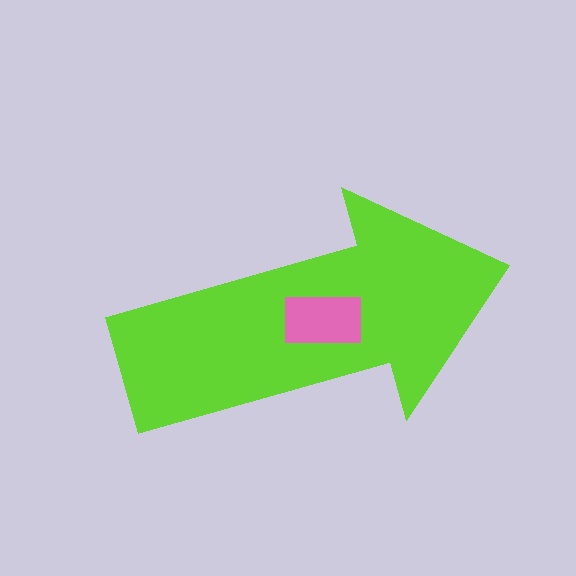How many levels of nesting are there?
2.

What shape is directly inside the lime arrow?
The pink rectangle.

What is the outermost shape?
The lime arrow.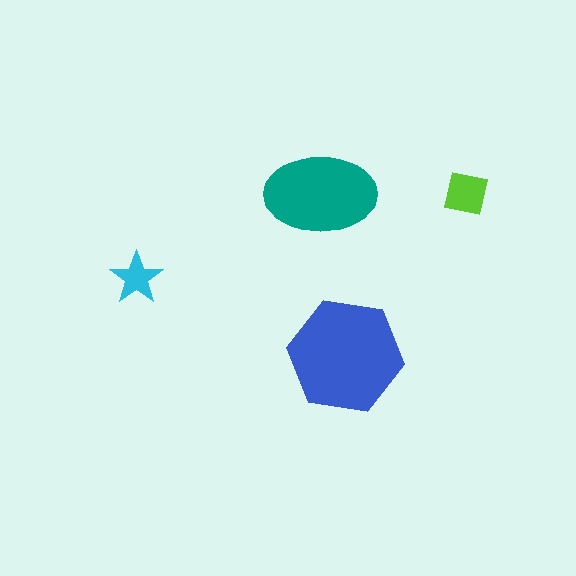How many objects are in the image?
There are 4 objects in the image.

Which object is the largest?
The blue hexagon.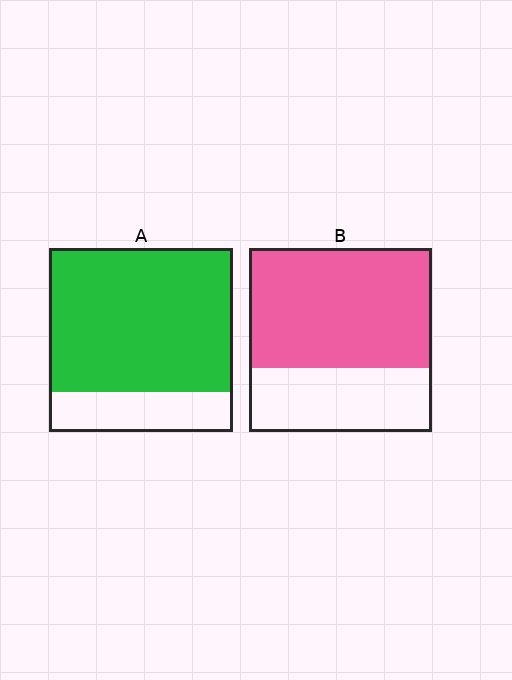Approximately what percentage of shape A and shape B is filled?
A is approximately 80% and B is approximately 65%.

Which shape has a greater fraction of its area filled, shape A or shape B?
Shape A.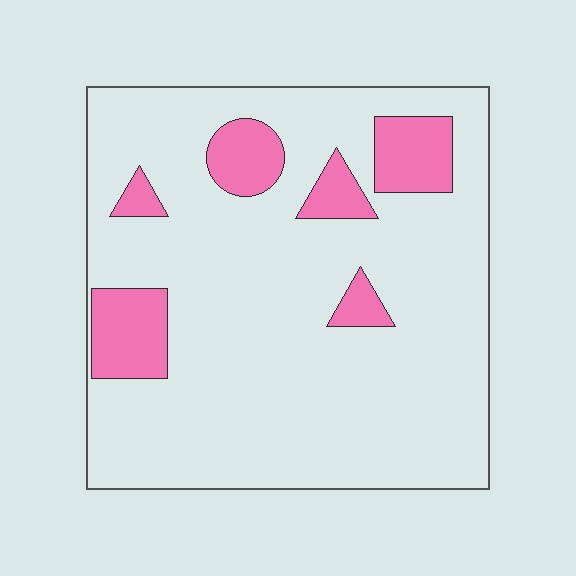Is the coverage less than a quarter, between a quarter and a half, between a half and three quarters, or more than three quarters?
Less than a quarter.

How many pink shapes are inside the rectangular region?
6.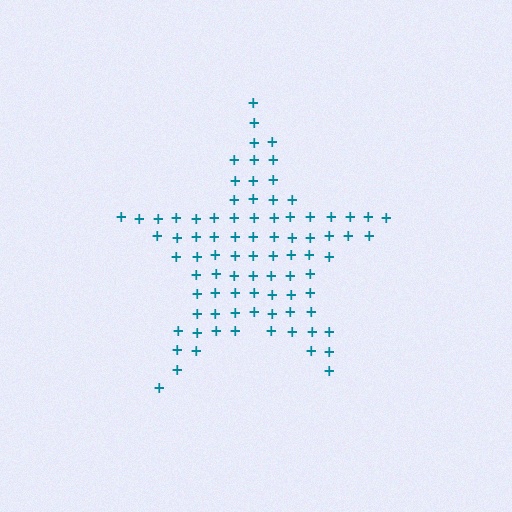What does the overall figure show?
The overall figure shows a star.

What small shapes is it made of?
It is made of small plus signs.